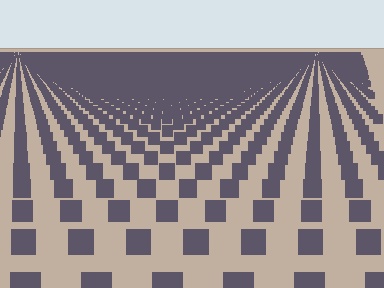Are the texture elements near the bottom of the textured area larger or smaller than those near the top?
Larger. Near the bottom, elements are closer to the viewer and appear at a bigger on-screen size.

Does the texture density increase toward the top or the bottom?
Density increases toward the top.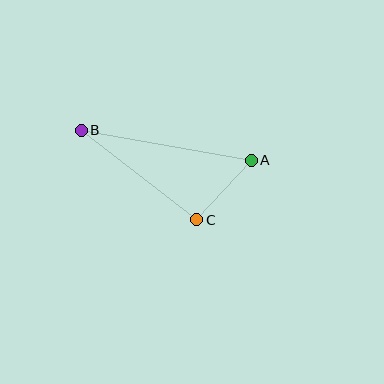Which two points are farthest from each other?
Points A and B are farthest from each other.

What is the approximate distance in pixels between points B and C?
The distance between B and C is approximately 146 pixels.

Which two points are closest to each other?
Points A and C are closest to each other.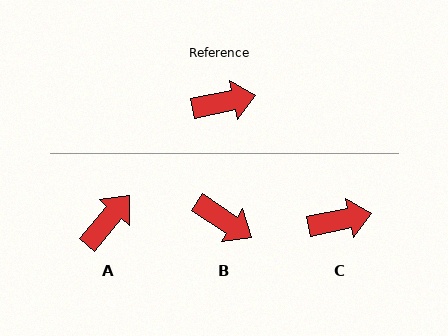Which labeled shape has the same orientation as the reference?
C.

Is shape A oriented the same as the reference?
No, it is off by about 38 degrees.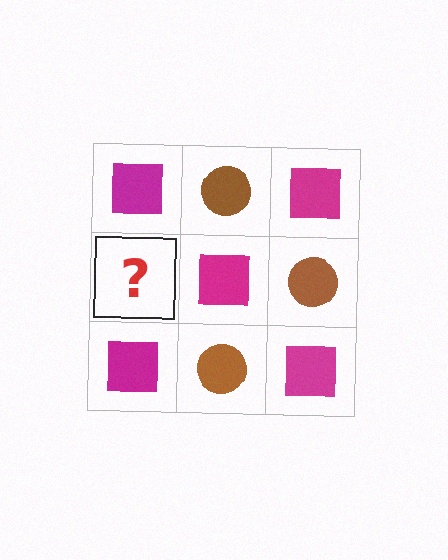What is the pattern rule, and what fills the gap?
The rule is that it alternates magenta square and brown circle in a checkerboard pattern. The gap should be filled with a brown circle.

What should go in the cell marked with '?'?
The missing cell should contain a brown circle.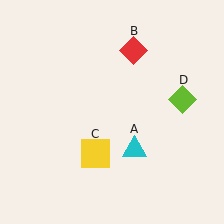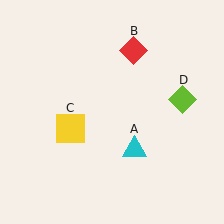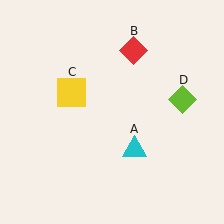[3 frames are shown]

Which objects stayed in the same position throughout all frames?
Cyan triangle (object A) and red diamond (object B) and lime diamond (object D) remained stationary.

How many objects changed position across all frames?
1 object changed position: yellow square (object C).